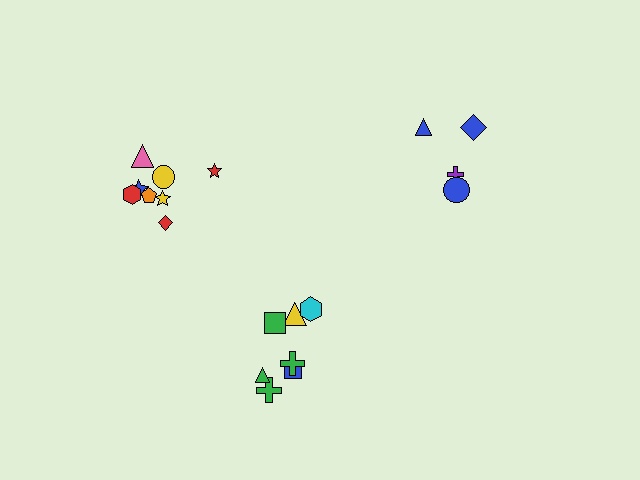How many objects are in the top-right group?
There are 4 objects.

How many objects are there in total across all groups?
There are 19 objects.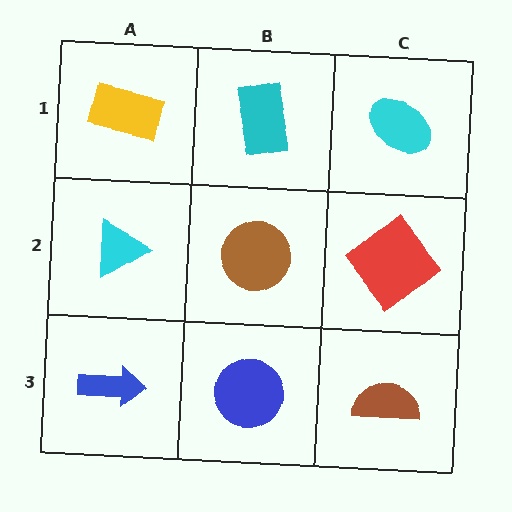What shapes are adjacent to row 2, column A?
A yellow rectangle (row 1, column A), a blue arrow (row 3, column A), a brown circle (row 2, column B).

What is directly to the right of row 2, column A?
A brown circle.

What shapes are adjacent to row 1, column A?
A cyan triangle (row 2, column A), a cyan rectangle (row 1, column B).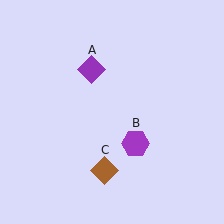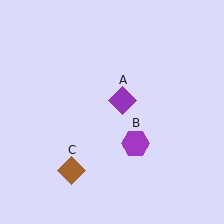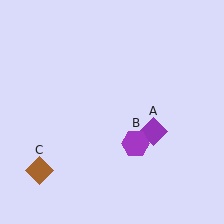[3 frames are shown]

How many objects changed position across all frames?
2 objects changed position: purple diamond (object A), brown diamond (object C).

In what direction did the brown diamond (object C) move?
The brown diamond (object C) moved left.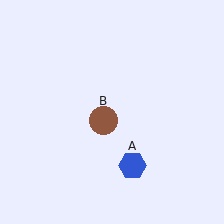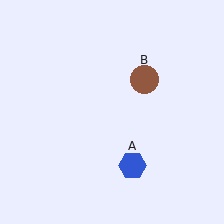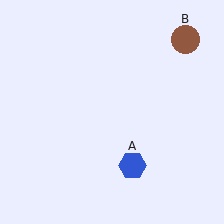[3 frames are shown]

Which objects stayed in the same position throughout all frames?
Blue hexagon (object A) remained stationary.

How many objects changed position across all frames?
1 object changed position: brown circle (object B).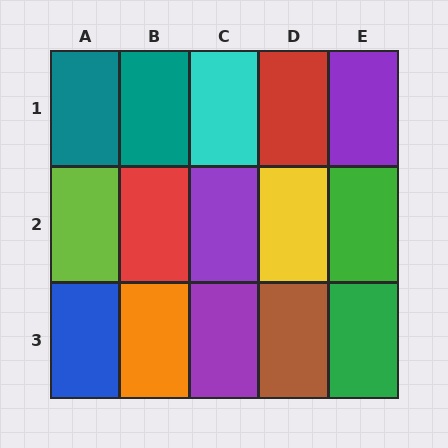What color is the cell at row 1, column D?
Red.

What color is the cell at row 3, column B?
Orange.